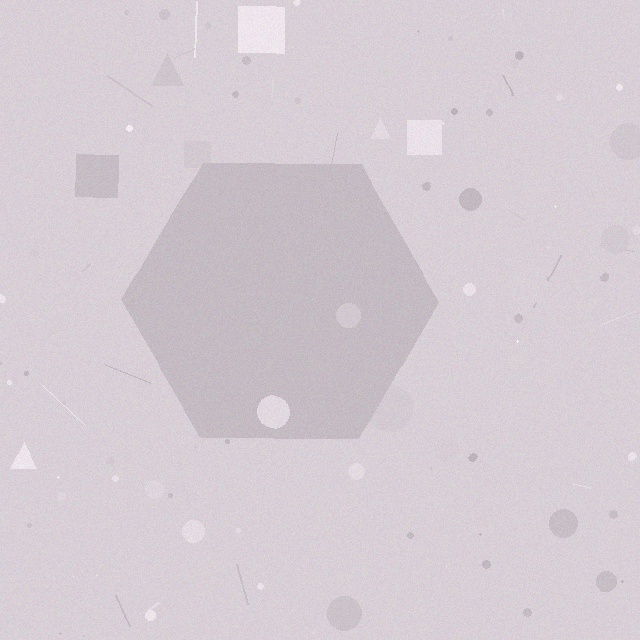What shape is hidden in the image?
A hexagon is hidden in the image.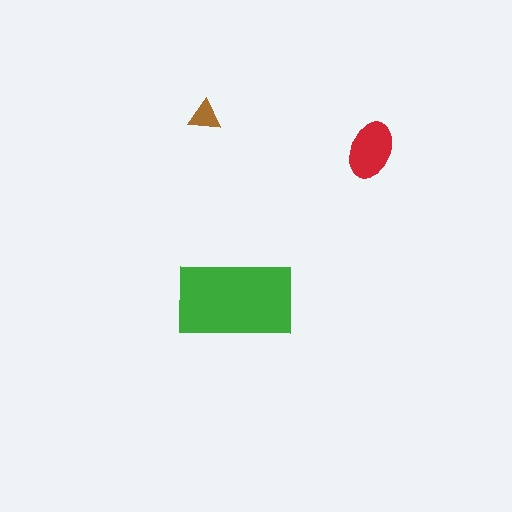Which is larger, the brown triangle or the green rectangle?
The green rectangle.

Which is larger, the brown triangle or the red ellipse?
The red ellipse.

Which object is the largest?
The green rectangle.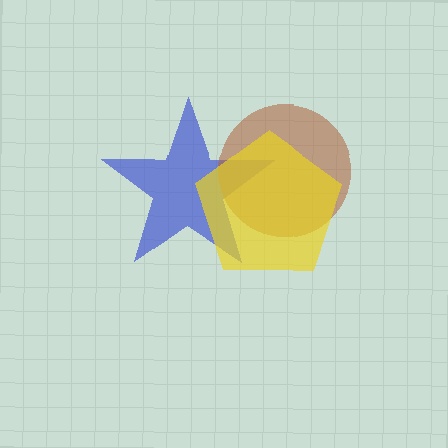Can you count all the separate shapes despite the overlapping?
Yes, there are 3 separate shapes.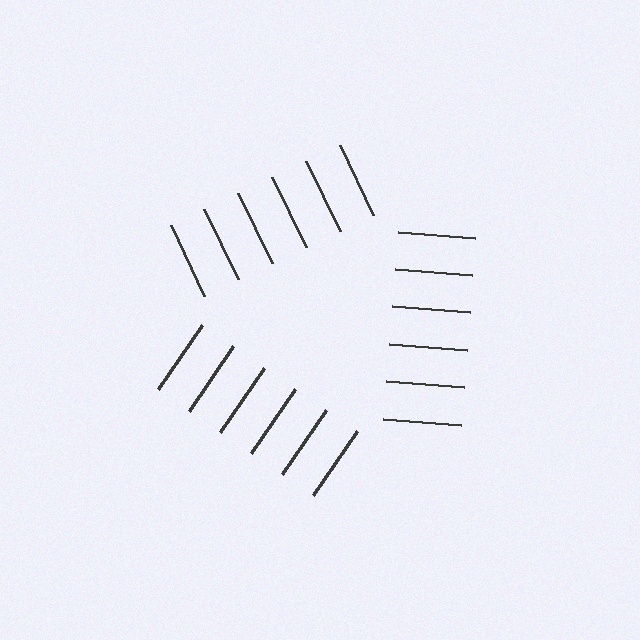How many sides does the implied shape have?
3 sides — the line-ends trace a triangle.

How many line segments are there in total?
18 — 6 along each of the 3 edges.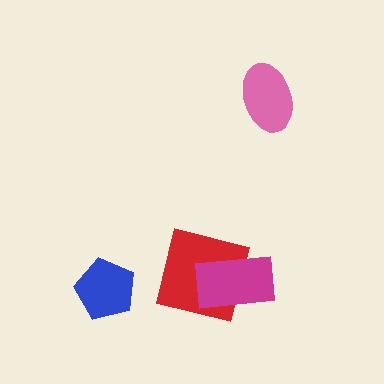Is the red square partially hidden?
Yes, it is partially covered by another shape.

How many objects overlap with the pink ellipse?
0 objects overlap with the pink ellipse.